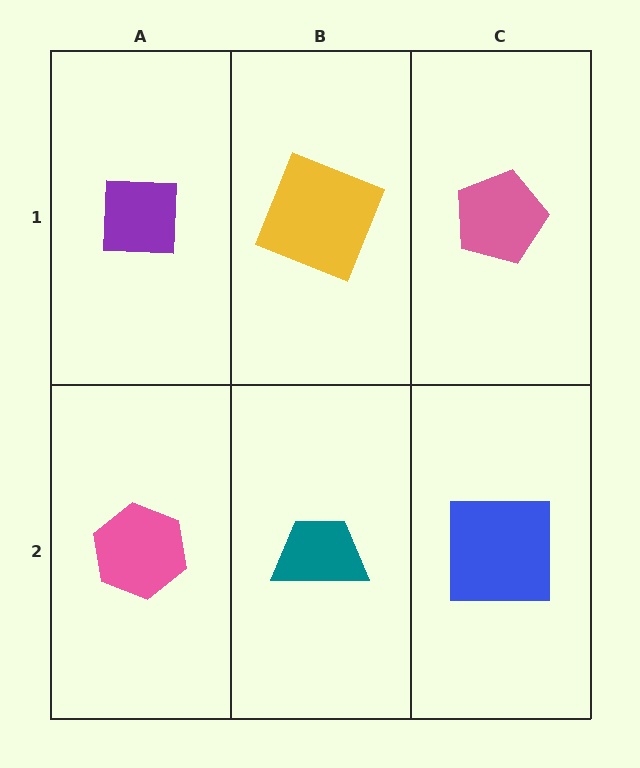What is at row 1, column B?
A yellow square.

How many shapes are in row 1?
3 shapes.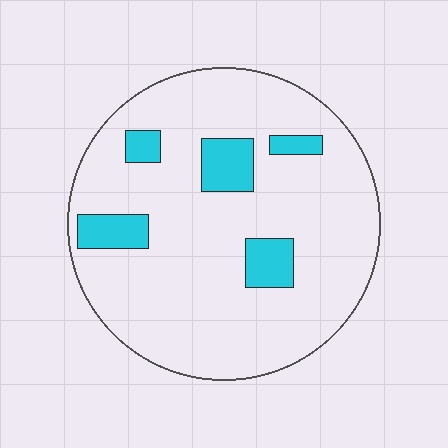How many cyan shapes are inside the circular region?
5.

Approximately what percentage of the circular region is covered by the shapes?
Approximately 15%.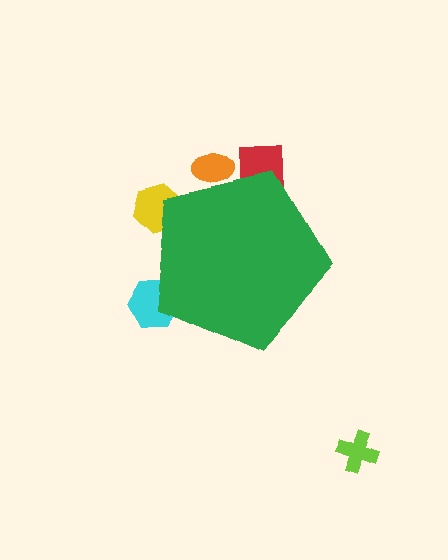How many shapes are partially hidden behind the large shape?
4 shapes are partially hidden.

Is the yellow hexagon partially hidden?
Yes, the yellow hexagon is partially hidden behind the green pentagon.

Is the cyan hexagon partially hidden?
Yes, the cyan hexagon is partially hidden behind the green pentagon.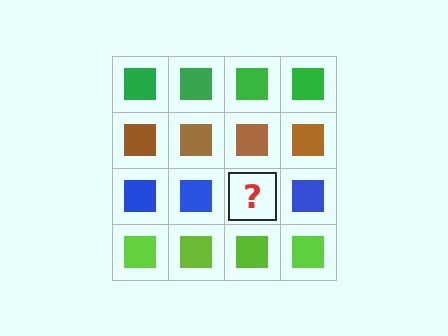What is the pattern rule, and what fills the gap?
The rule is that each row has a consistent color. The gap should be filled with a blue square.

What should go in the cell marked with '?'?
The missing cell should contain a blue square.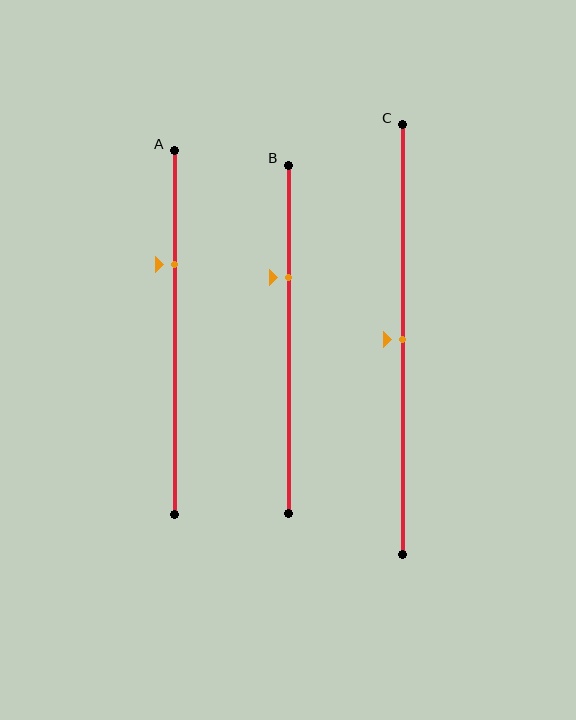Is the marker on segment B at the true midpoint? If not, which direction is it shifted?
No, the marker on segment B is shifted upward by about 18% of the segment length.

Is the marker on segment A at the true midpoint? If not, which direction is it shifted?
No, the marker on segment A is shifted upward by about 19% of the segment length.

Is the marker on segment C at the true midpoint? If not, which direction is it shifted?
Yes, the marker on segment C is at the true midpoint.